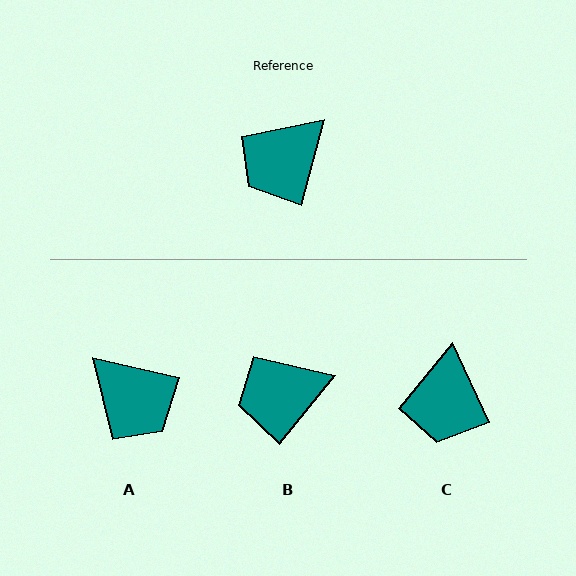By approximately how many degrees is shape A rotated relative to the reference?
Approximately 92 degrees counter-clockwise.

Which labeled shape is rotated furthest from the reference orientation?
A, about 92 degrees away.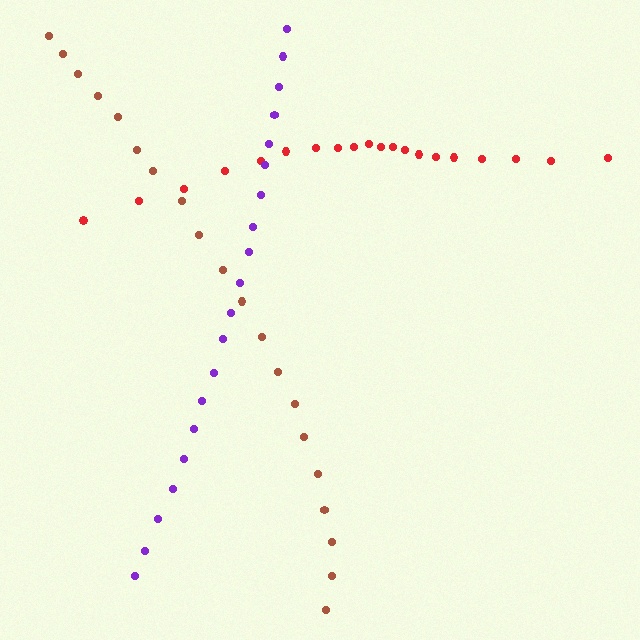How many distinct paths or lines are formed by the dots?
There are 3 distinct paths.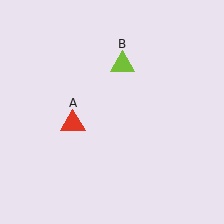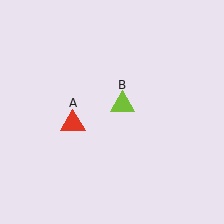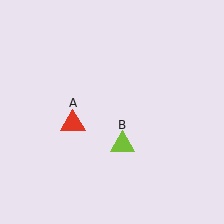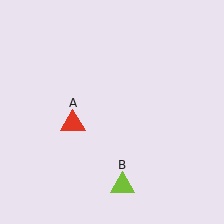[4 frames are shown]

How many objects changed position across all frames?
1 object changed position: lime triangle (object B).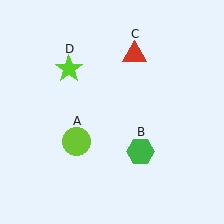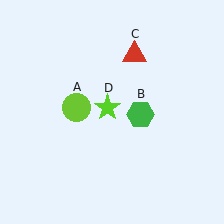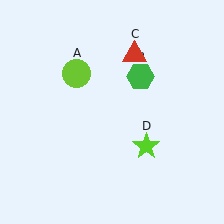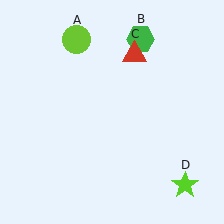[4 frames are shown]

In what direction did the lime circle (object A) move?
The lime circle (object A) moved up.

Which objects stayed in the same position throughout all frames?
Red triangle (object C) remained stationary.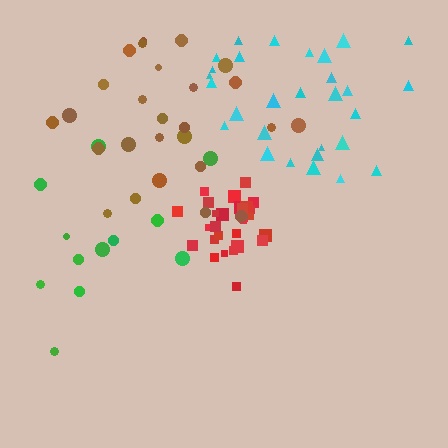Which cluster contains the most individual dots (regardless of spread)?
Cyan (29).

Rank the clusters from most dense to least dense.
red, cyan, brown, green.